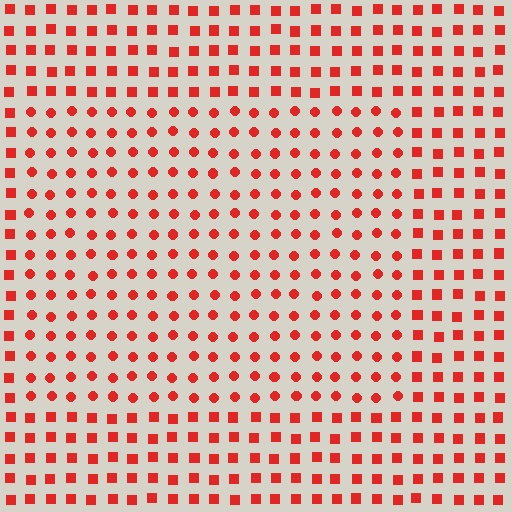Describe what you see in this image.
The image is filled with small red elements arranged in a uniform grid. A rectangle-shaped region contains circles, while the surrounding area contains squares. The boundary is defined purely by the change in element shape.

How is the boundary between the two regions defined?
The boundary is defined by a change in element shape: circles inside vs. squares outside. All elements share the same color and spacing.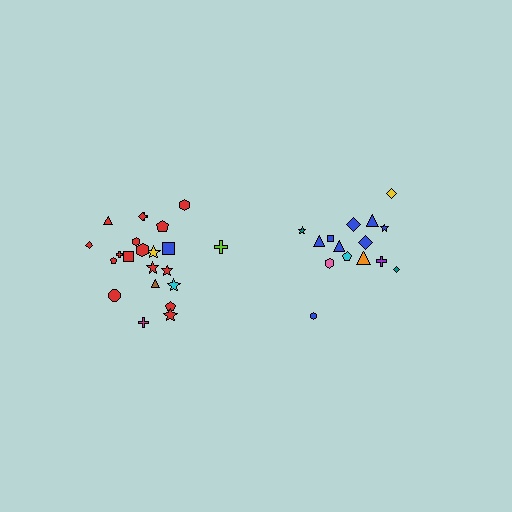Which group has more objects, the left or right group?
The left group.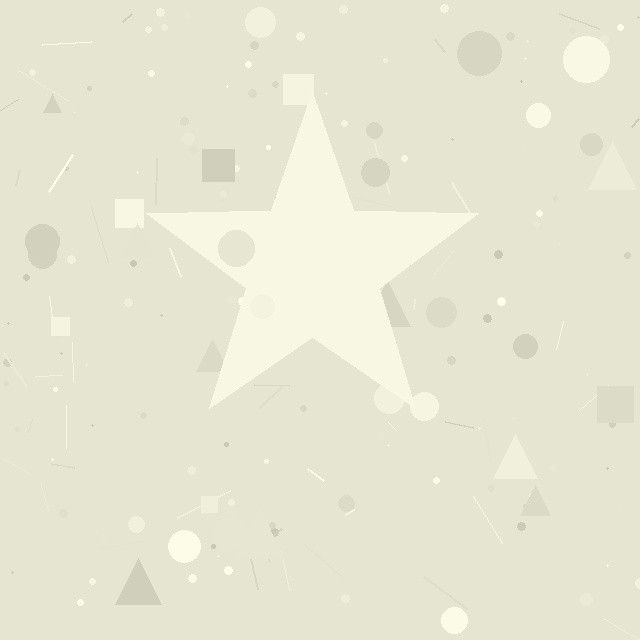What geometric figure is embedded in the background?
A star is embedded in the background.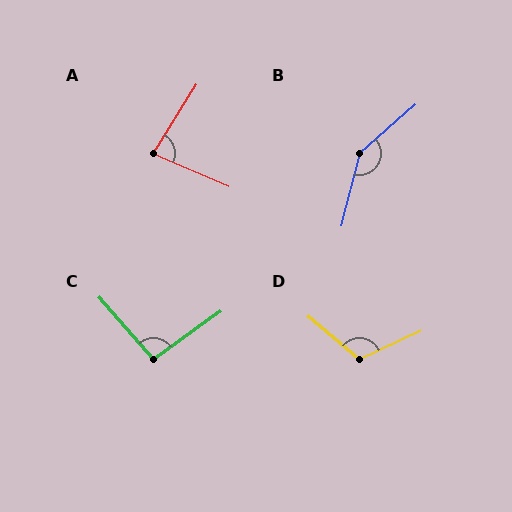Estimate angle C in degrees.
Approximately 96 degrees.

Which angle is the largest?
B, at approximately 146 degrees.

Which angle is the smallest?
A, at approximately 82 degrees.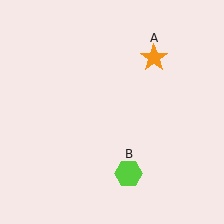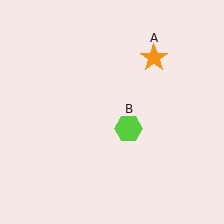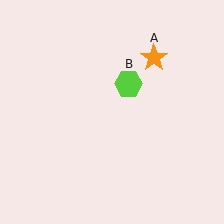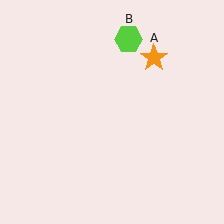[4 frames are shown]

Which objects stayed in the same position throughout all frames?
Orange star (object A) remained stationary.